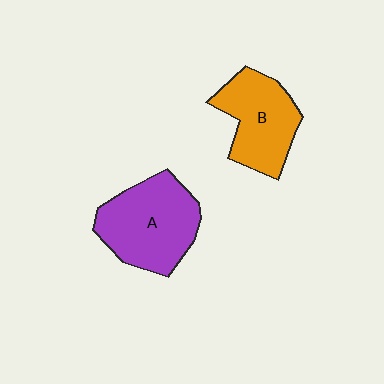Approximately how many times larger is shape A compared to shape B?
Approximately 1.2 times.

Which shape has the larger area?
Shape A (purple).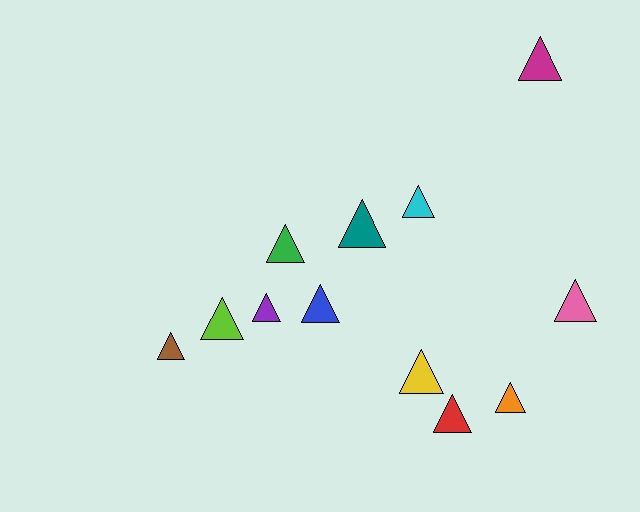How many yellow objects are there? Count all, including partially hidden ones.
There is 1 yellow object.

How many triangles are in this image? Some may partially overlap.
There are 12 triangles.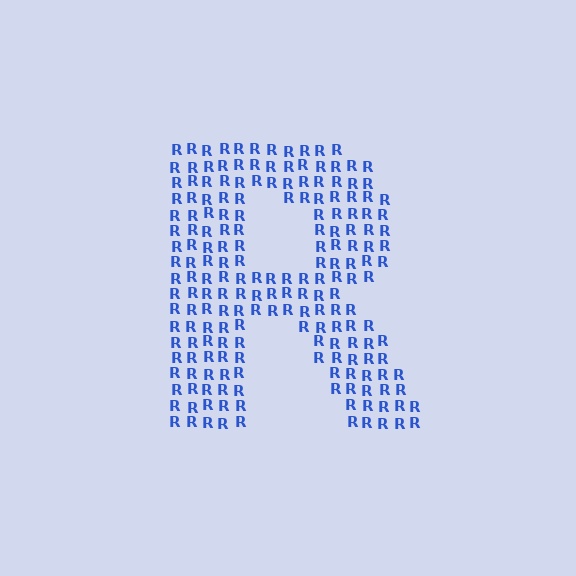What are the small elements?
The small elements are letter R's.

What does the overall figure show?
The overall figure shows the letter R.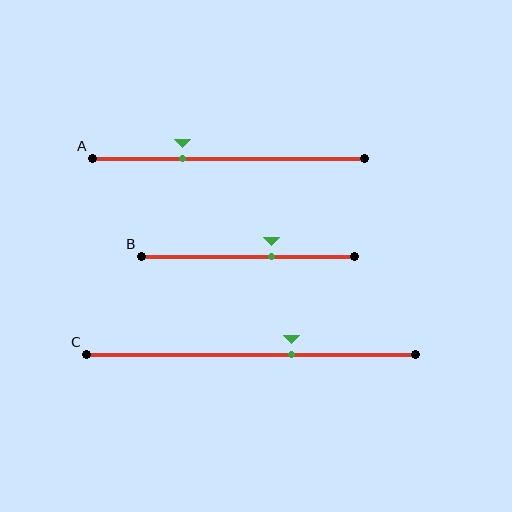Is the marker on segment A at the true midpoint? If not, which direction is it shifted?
No, the marker on segment A is shifted to the left by about 17% of the segment length.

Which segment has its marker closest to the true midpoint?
Segment B has its marker closest to the true midpoint.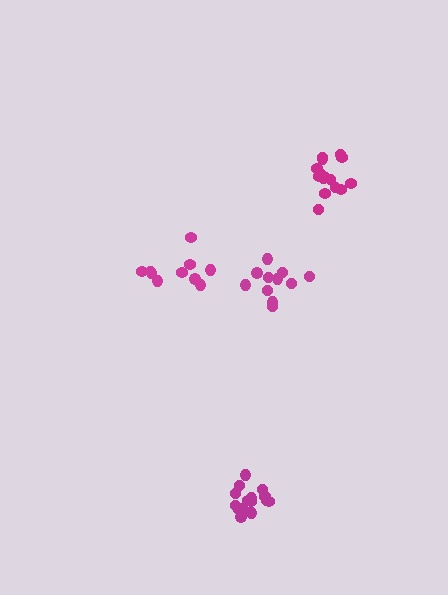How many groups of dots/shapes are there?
There are 4 groups.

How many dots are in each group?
Group 1: 15 dots, Group 2: 15 dots, Group 3: 10 dots, Group 4: 11 dots (51 total).